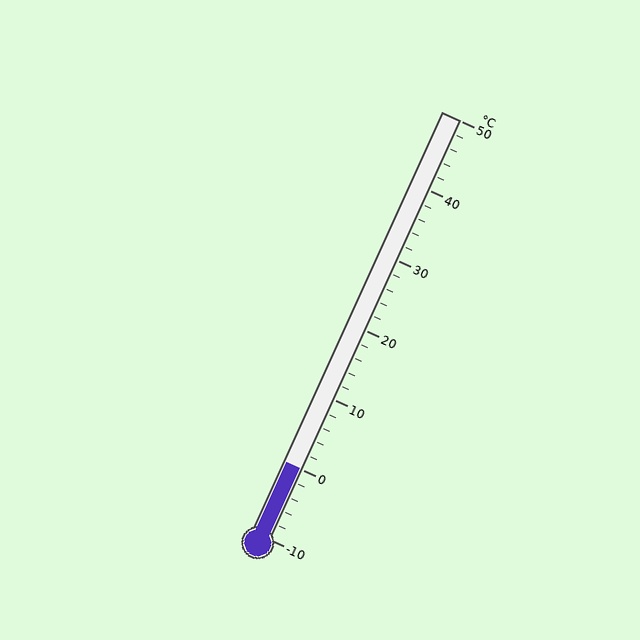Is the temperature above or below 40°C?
The temperature is below 40°C.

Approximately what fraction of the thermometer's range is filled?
The thermometer is filled to approximately 15% of its range.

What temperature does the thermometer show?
The thermometer shows approximately 0°C.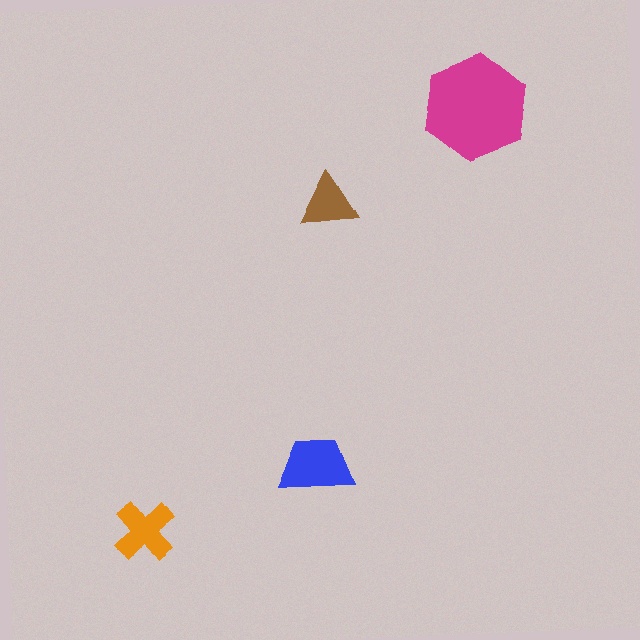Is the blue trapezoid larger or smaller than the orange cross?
Larger.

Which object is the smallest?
The brown triangle.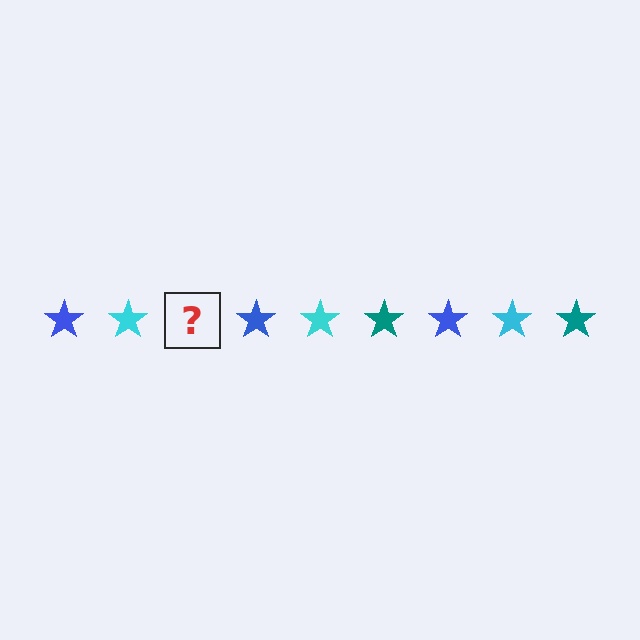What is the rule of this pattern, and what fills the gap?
The rule is that the pattern cycles through blue, cyan, teal stars. The gap should be filled with a teal star.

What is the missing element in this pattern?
The missing element is a teal star.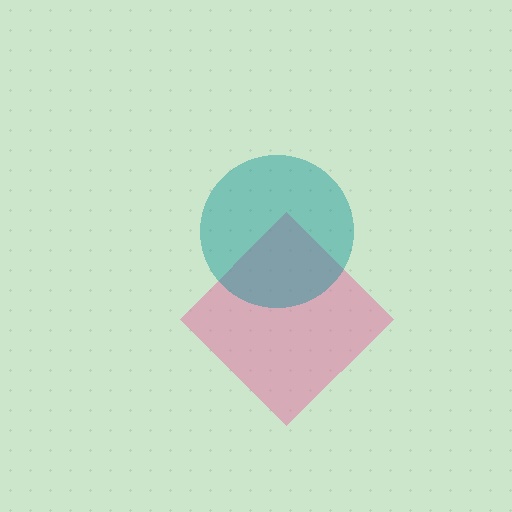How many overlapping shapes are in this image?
There are 2 overlapping shapes in the image.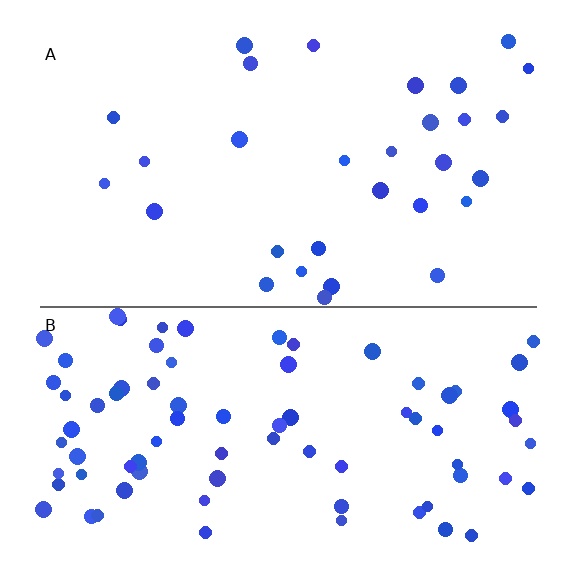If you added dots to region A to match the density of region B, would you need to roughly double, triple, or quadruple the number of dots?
Approximately triple.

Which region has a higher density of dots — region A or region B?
B (the bottom).